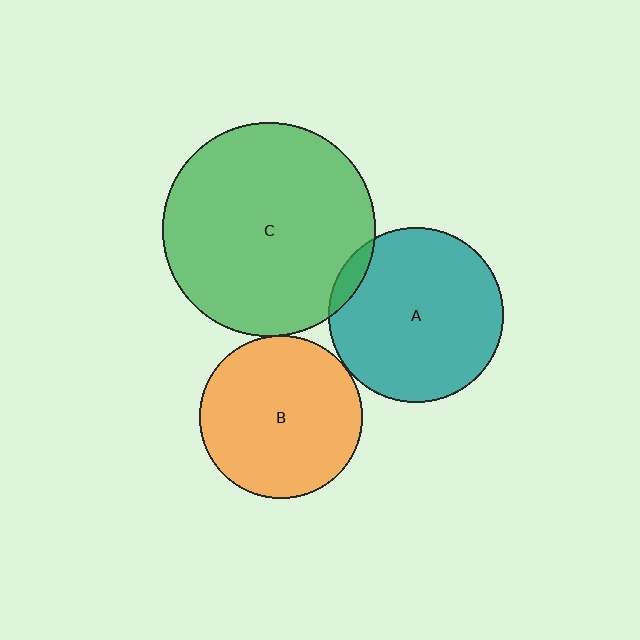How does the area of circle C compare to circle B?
Approximately 1.7 times.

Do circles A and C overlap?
Yes.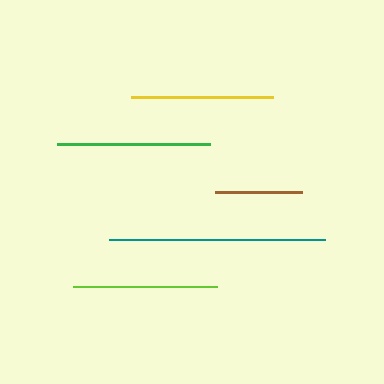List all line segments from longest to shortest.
From longest to shortest: teal, green, lime, yellow, brown.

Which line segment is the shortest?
The brown line is the shortest at approximately 88 pixels.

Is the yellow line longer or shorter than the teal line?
The teal line is longer than the yellow line.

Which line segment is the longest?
The teal line is the longest at approximately 217 pixels.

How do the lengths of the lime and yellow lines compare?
The lime and yellow lines are approximately the same length.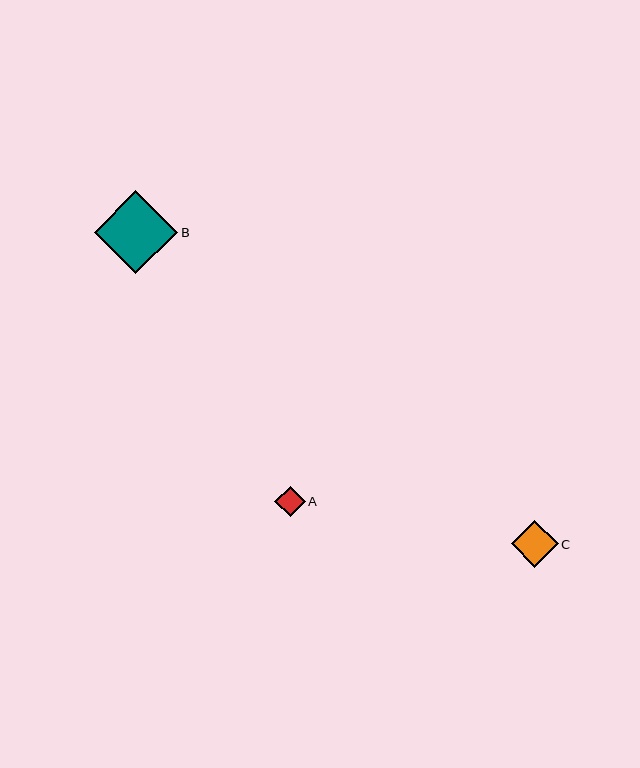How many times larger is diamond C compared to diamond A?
Diamond C is approximately 1.5 times the size of diamond A.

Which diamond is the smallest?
Diamond A is the smallest with a size of approximately 31 pixels.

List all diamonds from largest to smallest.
From largest to smallest: B, C, A.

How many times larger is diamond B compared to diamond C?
Diamond B is approximately 1.8 times the size of diamond C.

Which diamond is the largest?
Diamond B is the largest with a size of approximately 84 pixels.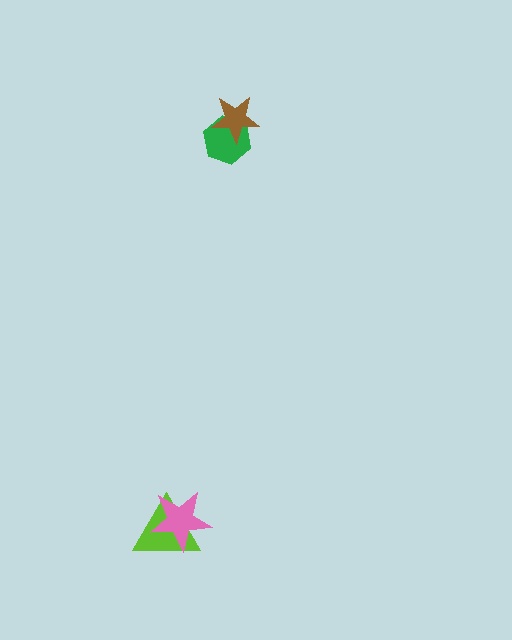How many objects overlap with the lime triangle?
1 object overlaps with the lime triangle.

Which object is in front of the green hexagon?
The brown star is in front of the green hexagon.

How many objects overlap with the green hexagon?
1 object overlaps with the green hexagon.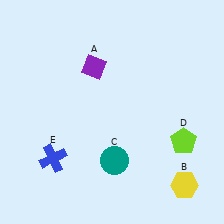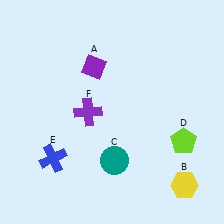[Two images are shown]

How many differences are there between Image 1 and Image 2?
There is 1 difference between the two images.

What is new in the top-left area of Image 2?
A purple cross (F) was added in the top-left area of Image 2.